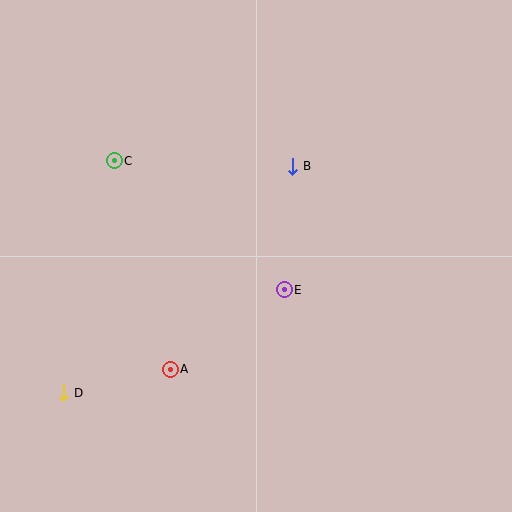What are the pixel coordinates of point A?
Point A is at (170, 369).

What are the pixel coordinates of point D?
Point D is at (64, 393).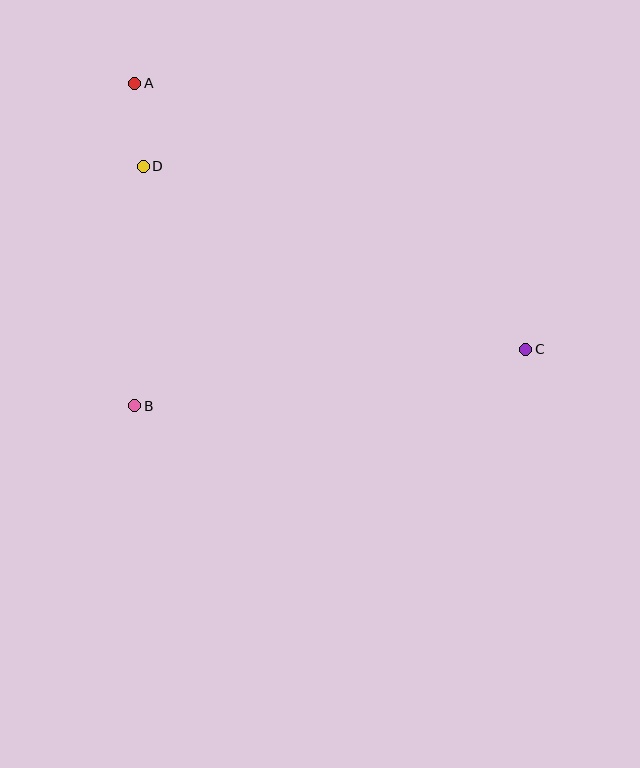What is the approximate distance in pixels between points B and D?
The distance between B and D is approximately 240 pixels.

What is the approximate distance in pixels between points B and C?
The distance between B and C is approximately 395 pixels.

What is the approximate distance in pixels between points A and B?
The distance between A and B is approximately 322 pixels.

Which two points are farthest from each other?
Points A and C are farthest from each other.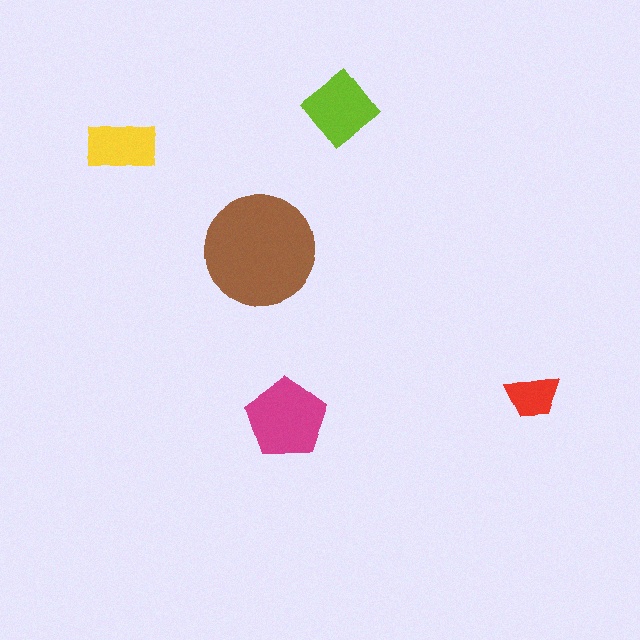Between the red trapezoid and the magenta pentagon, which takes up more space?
The magenta pentagon.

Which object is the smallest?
The red trapezoid.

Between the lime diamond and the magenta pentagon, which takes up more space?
The magenta pentagon.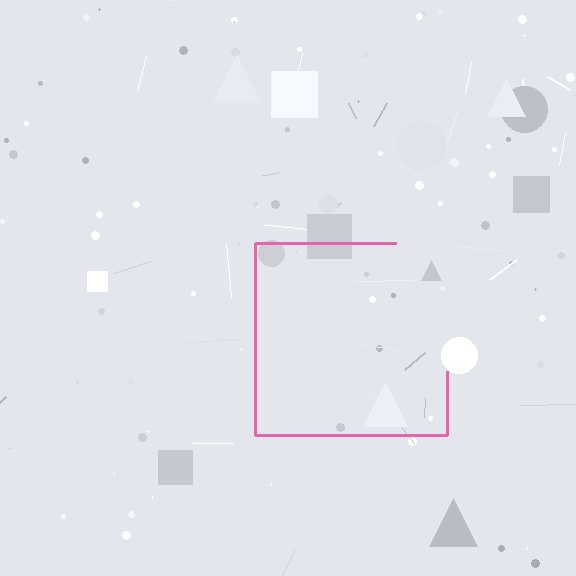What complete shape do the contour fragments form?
The contour fragments form a square.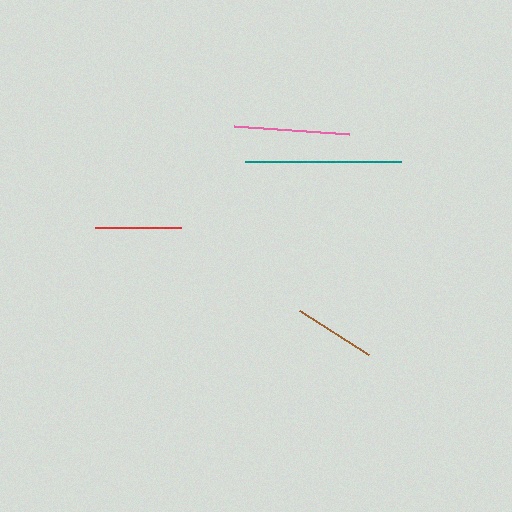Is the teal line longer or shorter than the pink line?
The teal line is longer than the pink line.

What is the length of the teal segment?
The teal segment is approximately 156 pixels long.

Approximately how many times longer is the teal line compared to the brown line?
The teal line is approximately 1.9 times the length of the brown line.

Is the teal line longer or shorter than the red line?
The teal line is longer than the red line.